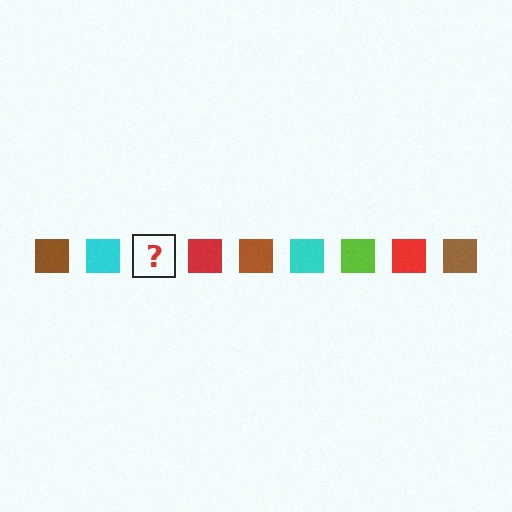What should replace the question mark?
The question mark should be replaced with a lime square.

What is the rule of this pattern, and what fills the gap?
The rule is that the pattern cycles through brown, cyan, lime, red squares. The gap should be filled with a lime square.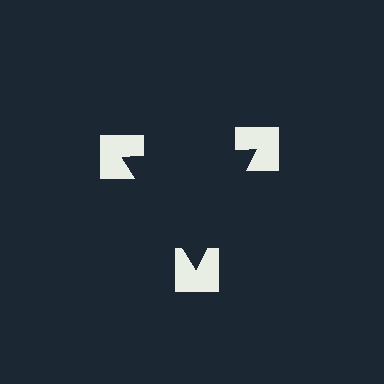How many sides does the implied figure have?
3 sides.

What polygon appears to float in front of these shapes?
An illusory triangle — its edges are inferred from the aligned wedge cuts in the notched squares, not physically drawn.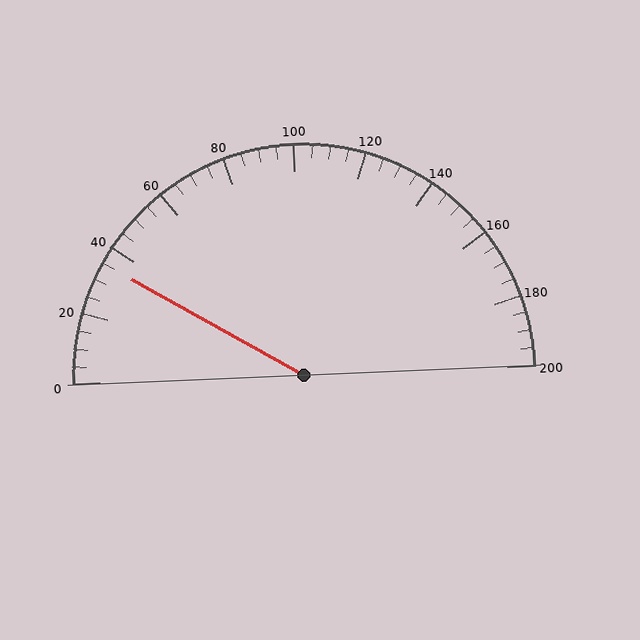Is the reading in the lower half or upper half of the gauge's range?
The reading is in the lower half of the range (0 to 200).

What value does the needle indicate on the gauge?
The needle indicates approximately 35.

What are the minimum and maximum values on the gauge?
The gauge ranges from 0 to 200.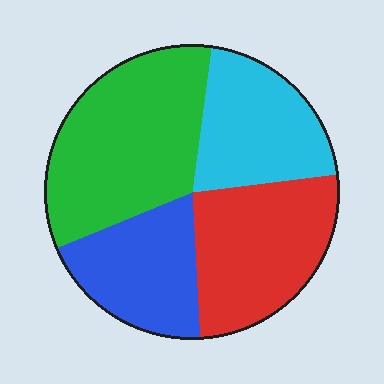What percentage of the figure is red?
Red takes up about one quarter (1/4) of the figure.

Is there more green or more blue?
Green.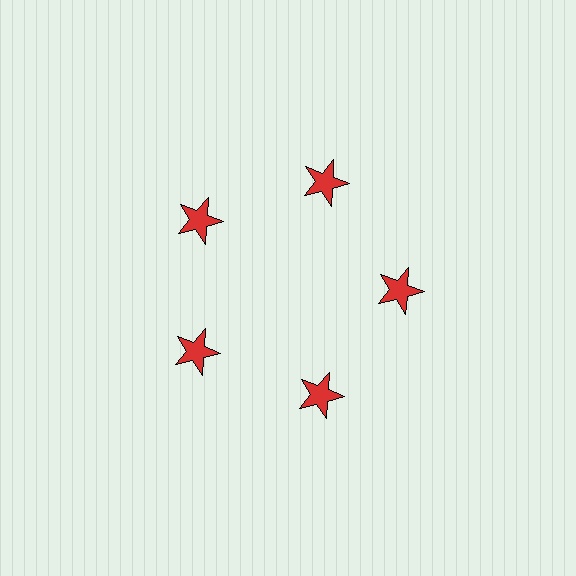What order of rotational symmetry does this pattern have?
This pattern has 5-fold rotational symmetry.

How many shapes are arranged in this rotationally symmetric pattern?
There are 5 shapes, arranged in 5 groups of 1.